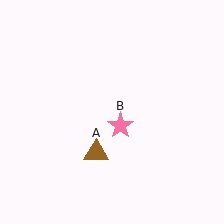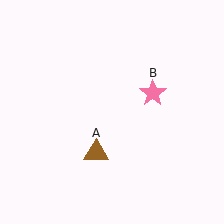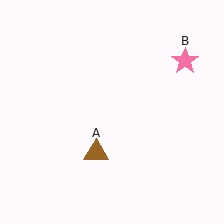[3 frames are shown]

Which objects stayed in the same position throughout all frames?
Brown triangle (object A) remained stationary.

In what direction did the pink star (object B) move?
The pink star (object B) moved up and to the right.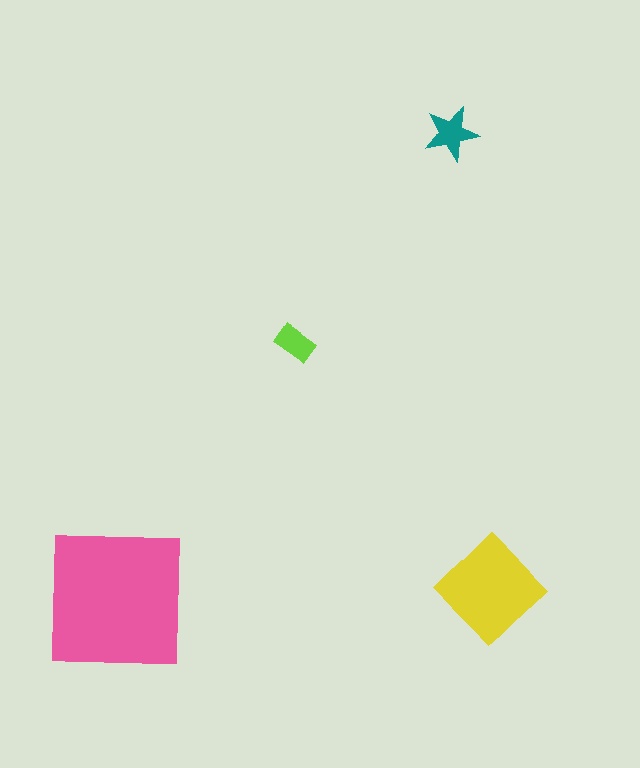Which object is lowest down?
The pink square is bottommost.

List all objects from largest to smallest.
The pink square, the yellow diamond, the teal star, the lime rectangle.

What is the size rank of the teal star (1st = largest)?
3rd.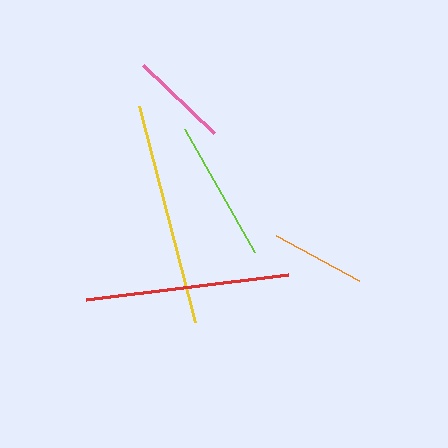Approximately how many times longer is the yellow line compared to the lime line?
The yellow line is approximately 1.6 times the length of the lime line.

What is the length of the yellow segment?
The yellow segment is approximately 223 pixels long.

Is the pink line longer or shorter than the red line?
The red line is longer than the pink line.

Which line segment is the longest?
The yellow line is the longest at approximately 223 pixels.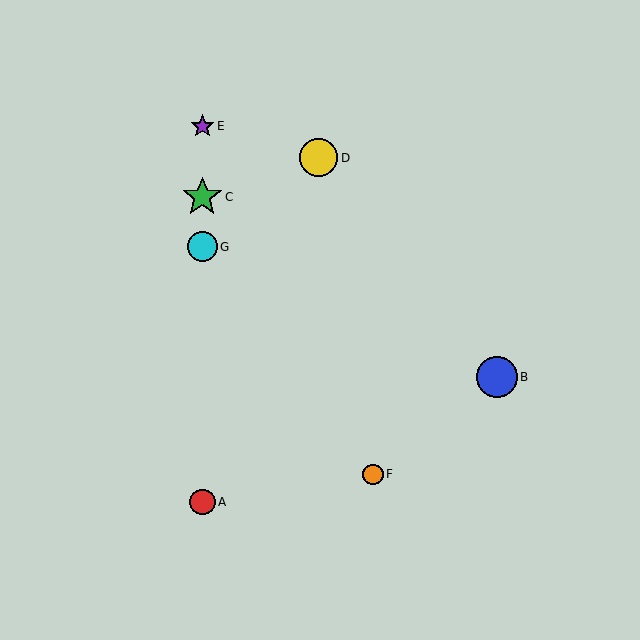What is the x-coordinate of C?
Object C is at x≈202.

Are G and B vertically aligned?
No, G is at x≈202 and B is at x≈497.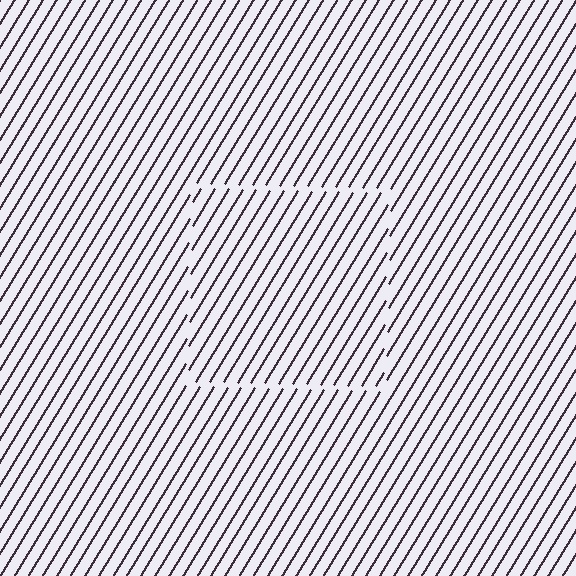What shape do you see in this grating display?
An illusory square. The interior of the shape contains the same grating, shifted by half a period — the contour is defined by the phase discontinuity where line-ends from the inner and outer gratings abut.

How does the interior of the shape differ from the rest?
The interior of the shape contains the same grating, shifted by half a period — the contour is defined by the phase discontinuity where line-ends from the inner and outer gratings abut.